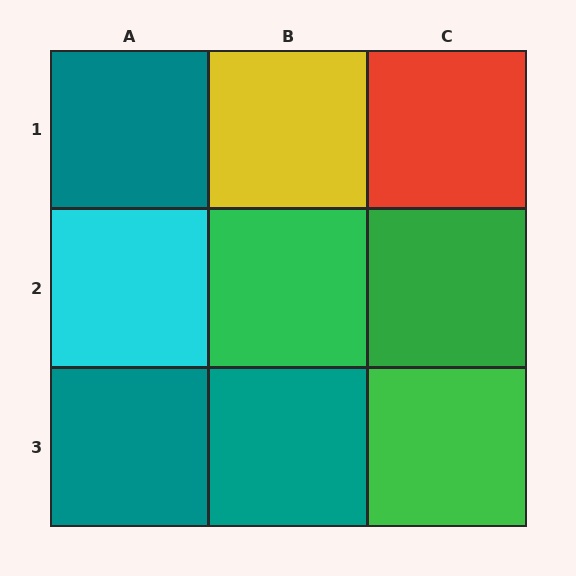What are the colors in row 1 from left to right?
Teal, yellow, red.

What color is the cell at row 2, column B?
Green.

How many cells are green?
3 cells are green.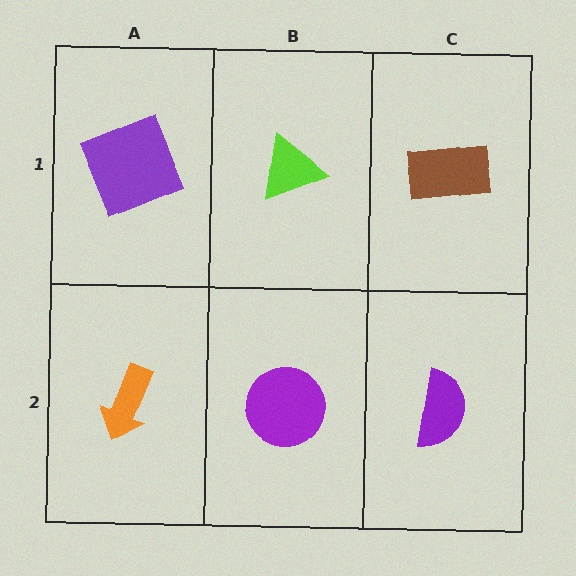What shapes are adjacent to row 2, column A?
A purple square (row 1, column A), a purple circle (row 2, column B).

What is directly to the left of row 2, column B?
An orange arrow.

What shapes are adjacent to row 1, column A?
An orange arrow (row 2, column A), a lime triangle (row 1, column B).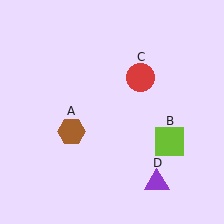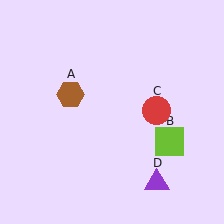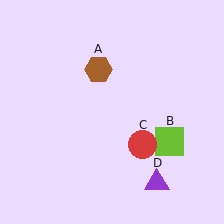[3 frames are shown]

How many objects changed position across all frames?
2 objects changed position: brown hexagon (object A), red circle (object C).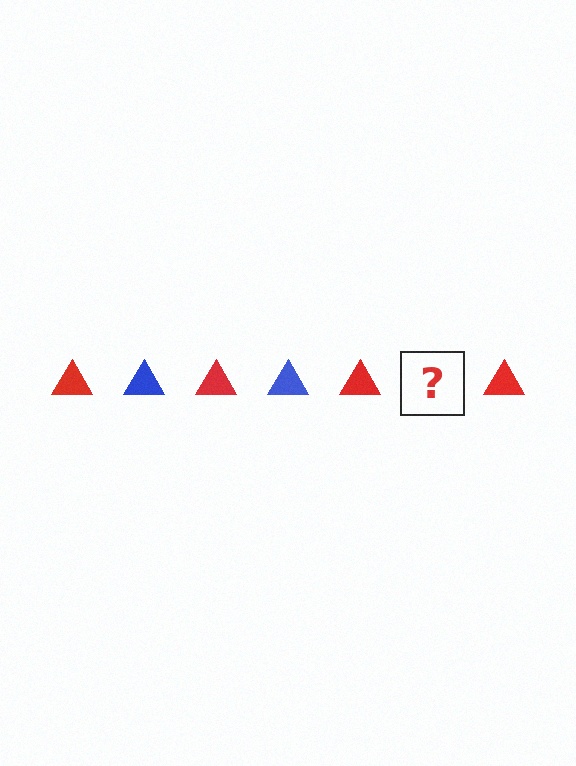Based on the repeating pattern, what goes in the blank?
The blank should be a blue triangle.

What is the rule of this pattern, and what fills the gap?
The rule is that the pattern cycles through red, blue triangles. The gap should be filled with a blue triangle.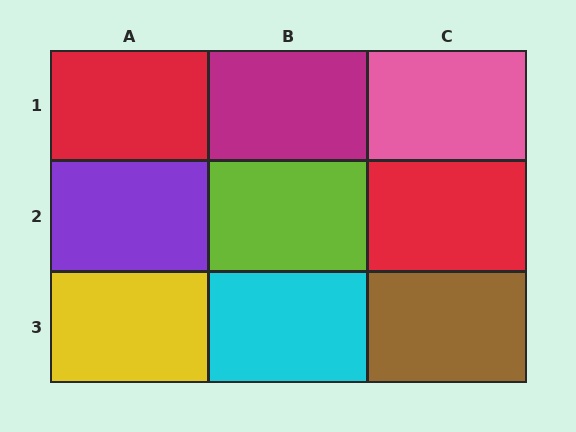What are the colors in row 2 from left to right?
Purple, lime, red.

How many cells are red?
2 cells are red.